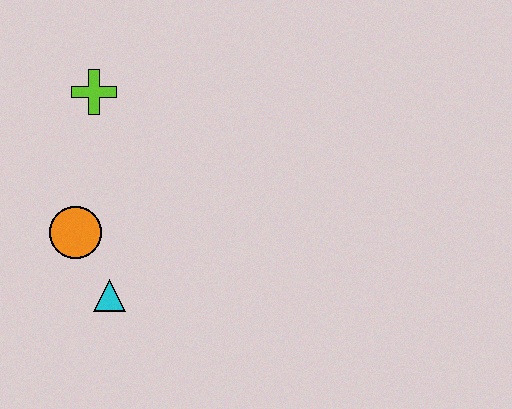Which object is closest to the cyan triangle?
The orange circle is closest to the cyan triangle.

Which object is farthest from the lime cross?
The cyan triangle is farthest from the lime cross.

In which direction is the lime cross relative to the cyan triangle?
The lime cross is above the cyan triangle.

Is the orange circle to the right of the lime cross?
No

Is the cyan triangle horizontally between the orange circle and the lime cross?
No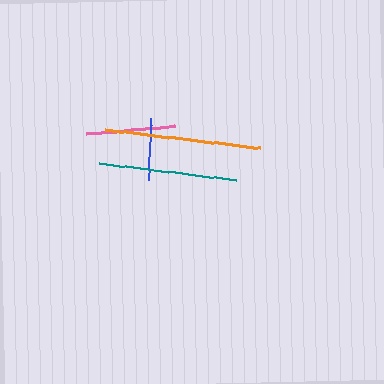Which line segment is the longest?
The orange line is the longest at approximately 156 pixels.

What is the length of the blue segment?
The blue segment is approximately 62 pixels long.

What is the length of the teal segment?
The teal segment is approximately 137 pixels long.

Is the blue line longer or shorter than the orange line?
The orange line is longer than the blue line.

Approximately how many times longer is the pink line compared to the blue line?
The pink line is approximately 1.4 times the length of the blue line.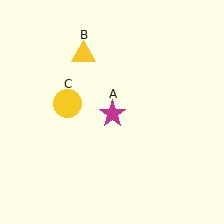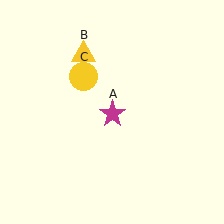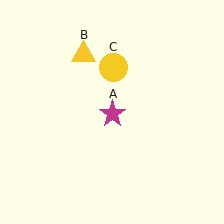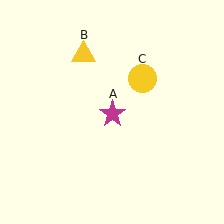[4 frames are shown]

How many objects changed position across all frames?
1 object changed position: yellow circle (object C).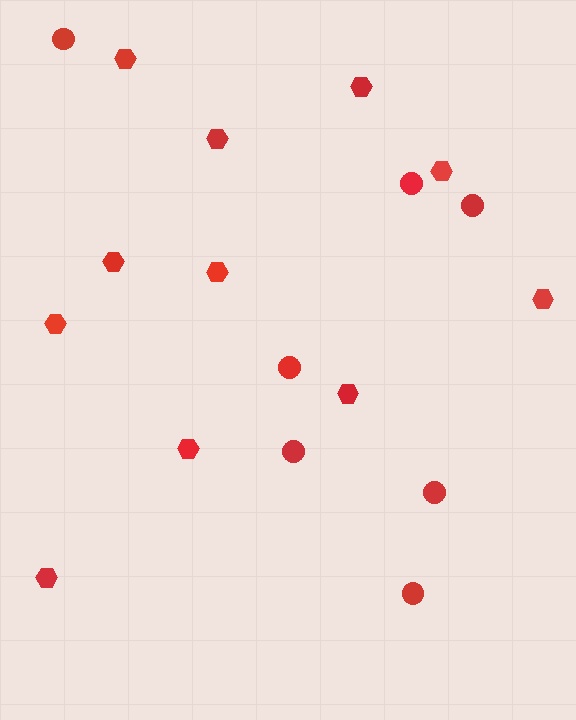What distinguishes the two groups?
There are 2 groups: one group of circles (7) and one group of hexagons (11).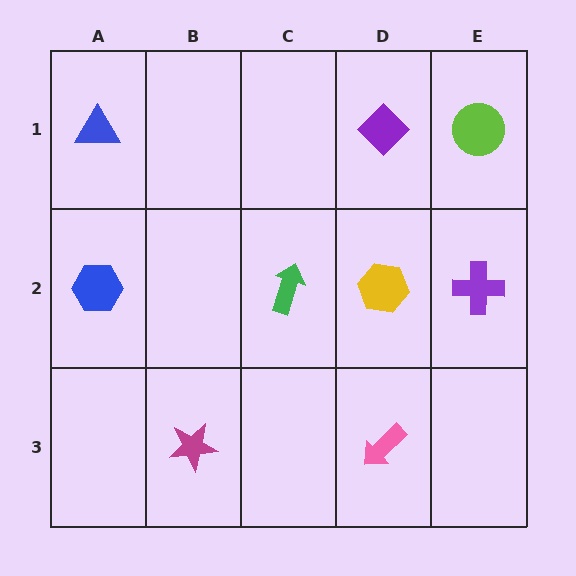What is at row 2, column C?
A green arrow.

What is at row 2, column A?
A blue hexagon.